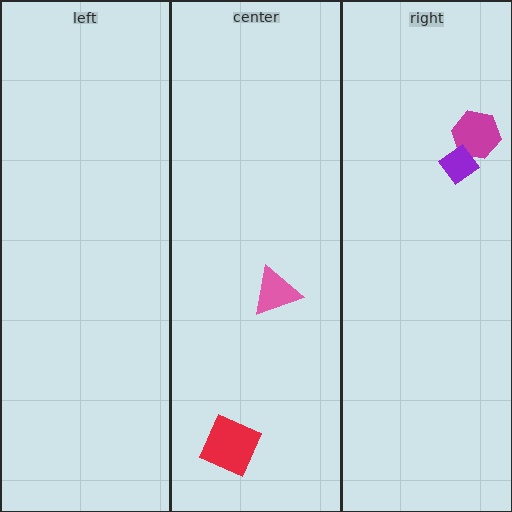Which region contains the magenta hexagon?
The right region.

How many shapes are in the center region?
2.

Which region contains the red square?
The center region.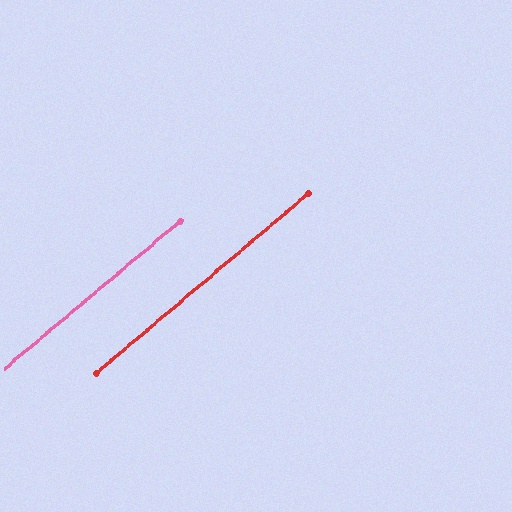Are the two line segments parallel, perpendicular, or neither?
Parallel — their directions differ by only 0.3°.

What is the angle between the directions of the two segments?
Approximately 0 degrees.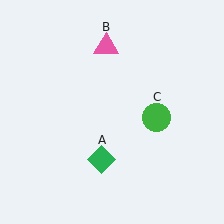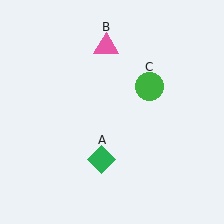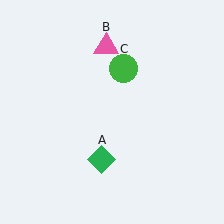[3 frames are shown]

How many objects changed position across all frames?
1 object changed position: green circle (object C).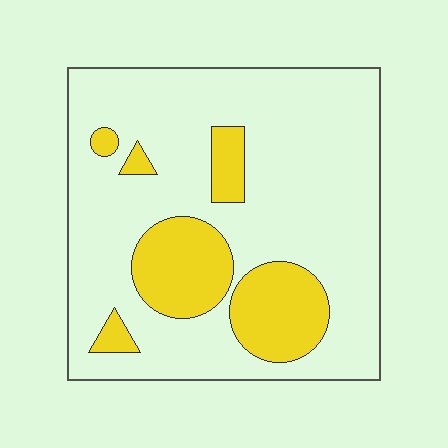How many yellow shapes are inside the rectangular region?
6.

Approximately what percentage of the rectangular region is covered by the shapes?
Approximately 20%.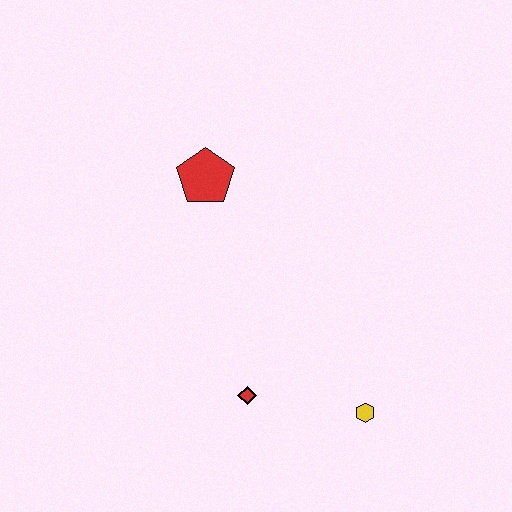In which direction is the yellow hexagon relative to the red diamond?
The yellow hexagon is to the right of the red diamond.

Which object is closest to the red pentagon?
The red diamond is closest to the red pentagon.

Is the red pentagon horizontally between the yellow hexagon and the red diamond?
No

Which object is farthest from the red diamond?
The red pentagon is farthest from the red diamond.